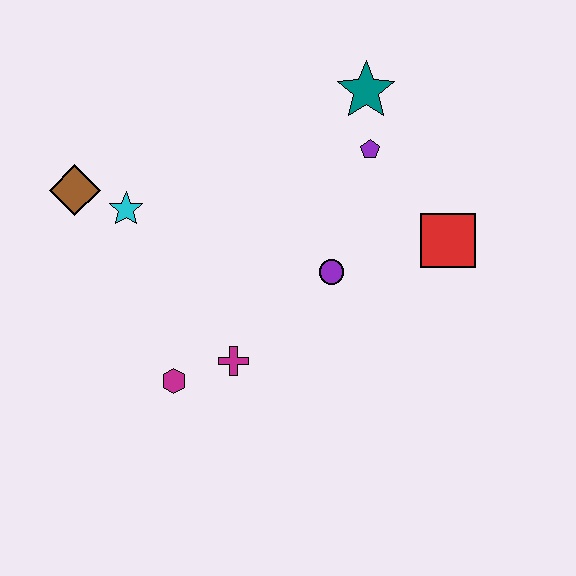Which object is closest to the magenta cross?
The magenta hexagon is closest to the magenta cross.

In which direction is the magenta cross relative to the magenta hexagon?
The magenta cross is to the right of the magenta hexagon.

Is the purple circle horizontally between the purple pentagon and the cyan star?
Yes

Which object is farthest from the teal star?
The magenta hexagon is farthest from the teal star.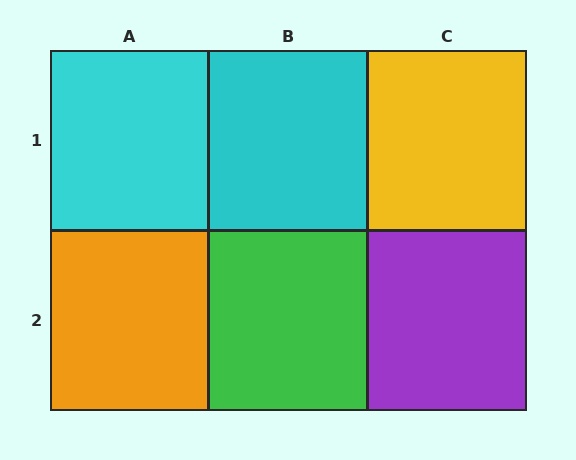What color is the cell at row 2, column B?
Green.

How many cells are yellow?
1 cell is yellow.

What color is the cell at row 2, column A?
Orange.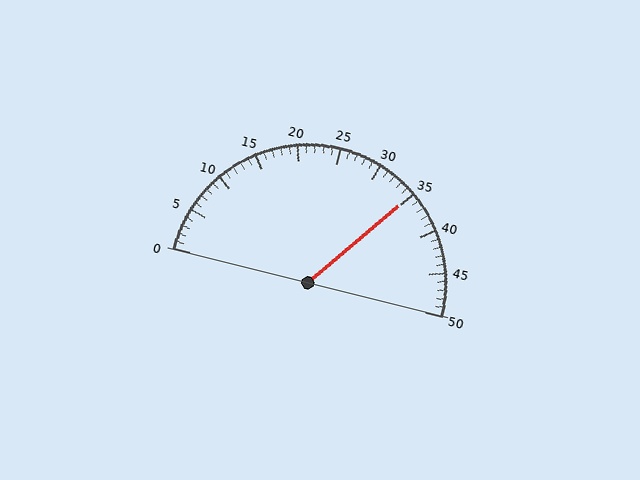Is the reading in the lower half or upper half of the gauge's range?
The reading is in the upper half of the range (0 to 50).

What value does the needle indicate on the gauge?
The needle indicates approximately 35.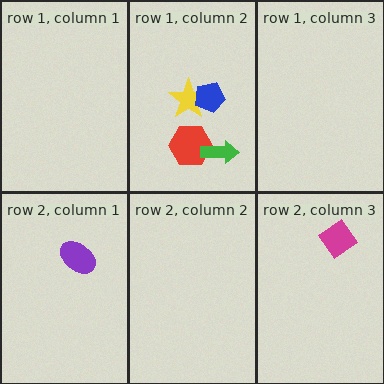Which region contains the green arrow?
The row 1, column 2 region.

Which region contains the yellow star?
The row 1, column 2 region.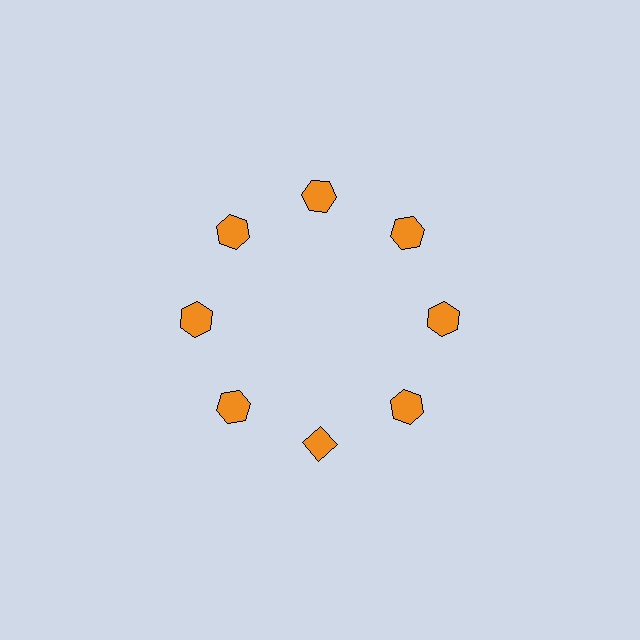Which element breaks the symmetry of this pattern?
The orange diamond at roughly the 6 o'clock position breaks the symmetry. All other shapes are orange hexagons.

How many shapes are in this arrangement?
There are 8 shapes arranged in a ring pattern.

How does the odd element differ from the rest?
It has a different shape: diamond instead of hexagon.